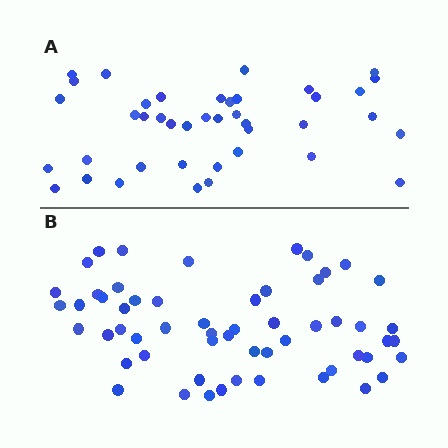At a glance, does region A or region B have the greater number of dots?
Region B (the bottom region) has more dots.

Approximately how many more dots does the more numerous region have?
Region B has approximately 15 more dots than region A.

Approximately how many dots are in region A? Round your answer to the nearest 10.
About 40 dots. (The exact count is 41, which rounds to 40.)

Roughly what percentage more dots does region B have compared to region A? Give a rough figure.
About 40% more.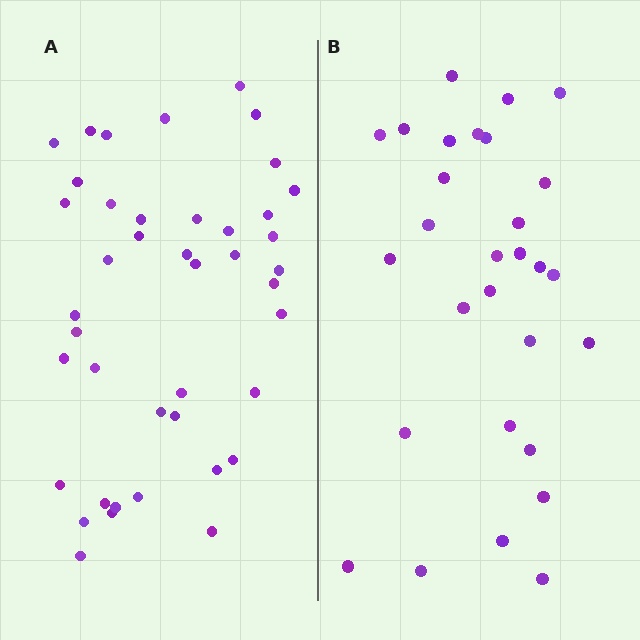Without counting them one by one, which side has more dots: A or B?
Region A (the left region) has more dots.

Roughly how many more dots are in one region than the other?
Region A has approximately 15 more dots than region B.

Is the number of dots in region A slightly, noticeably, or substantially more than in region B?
Region A has noticeably more, but not dramatically so. The ratio is roughly 1.4 to 1.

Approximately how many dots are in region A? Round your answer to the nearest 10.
About 40 dots. (The exact count is 42, which rounds to 40.)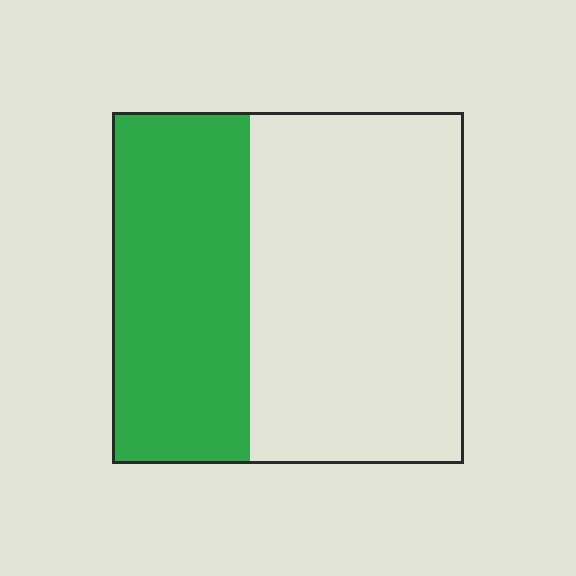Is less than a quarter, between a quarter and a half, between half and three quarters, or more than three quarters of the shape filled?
Between a quarter and a half.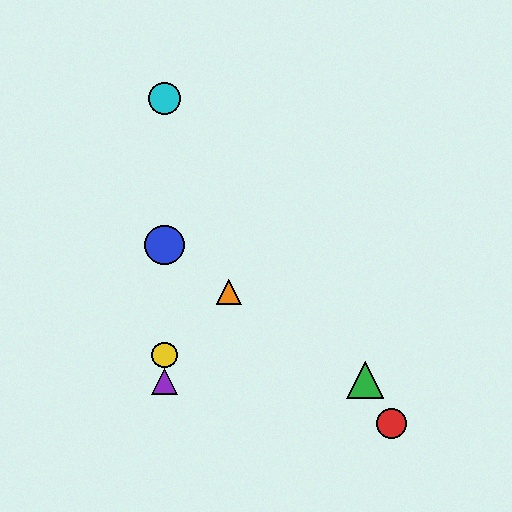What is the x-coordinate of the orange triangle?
The orange triangle is at x≈229.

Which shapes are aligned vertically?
The blue circle, the yellow circle, the purple triangle, the cyan circle are aligned vertically.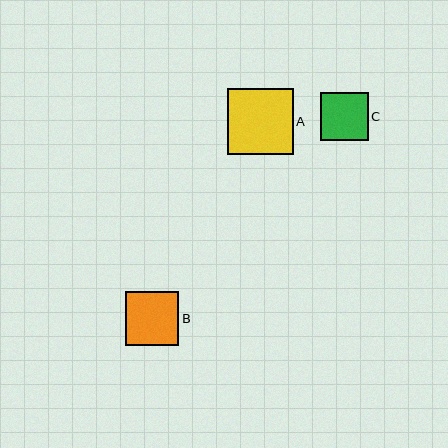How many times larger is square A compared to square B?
Square A is approximately 1.2 times the size of square B.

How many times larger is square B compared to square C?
Square B is approximately 1.1 times the size of square C.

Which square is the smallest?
Square C is the smallest with a size of approximately 48 pixels.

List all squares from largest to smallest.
From largest to smallest: A, B, C.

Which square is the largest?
Square A is the largest with a size of approximately 66 pixels.